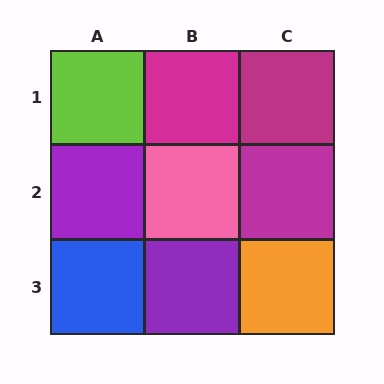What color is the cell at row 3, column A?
Blue.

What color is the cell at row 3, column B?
Purple.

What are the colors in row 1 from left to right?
Lime, magenta, magenta.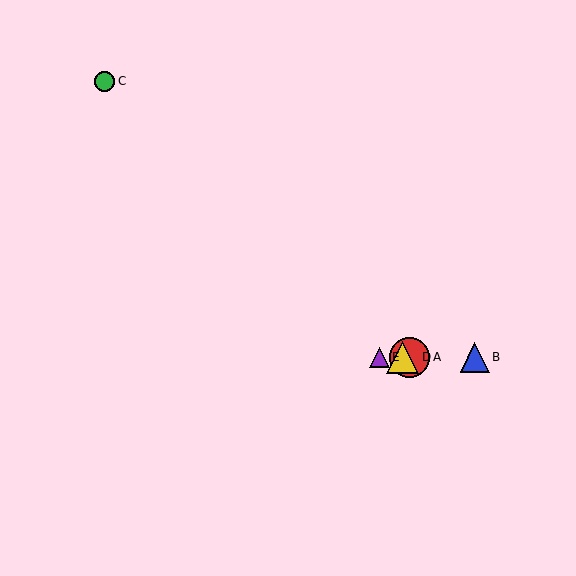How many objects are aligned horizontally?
4 objects (A, B, D, E) are aligned horizontally.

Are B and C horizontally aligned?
No, B is at y≈357 and C is at y≈81.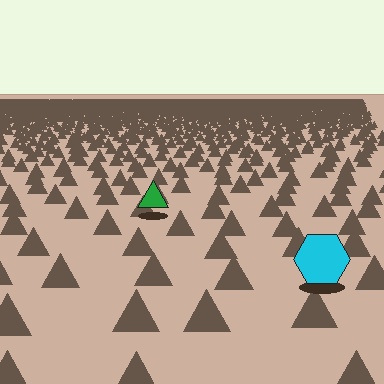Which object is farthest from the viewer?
The green triangle is farthest from the viewer. It appears smaller and the ground texture around it is denser.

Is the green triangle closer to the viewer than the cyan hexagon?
No. The cyan hexagon is closer — you can tell from the texture gradient: the ground texture is coarser near it.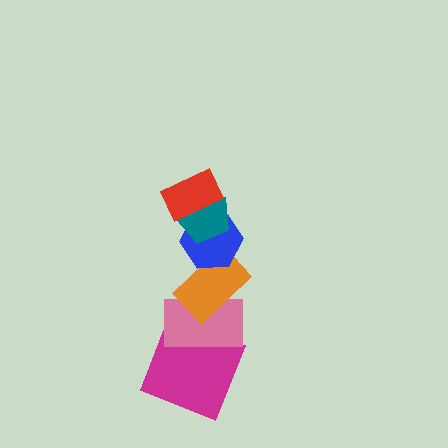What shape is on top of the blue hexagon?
The teal pentagon is on top of the blue hexagon.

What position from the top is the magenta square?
The magenta square is 6th from the top.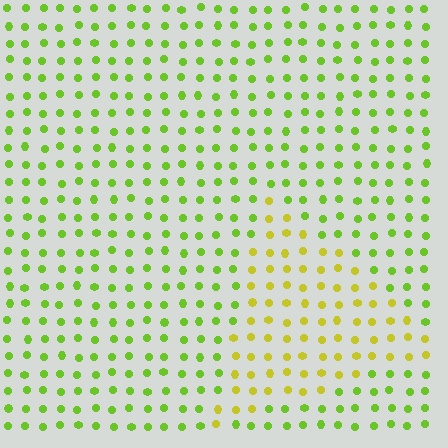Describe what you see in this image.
The image is filled with small lime elements in a uniform arrangement. A triangle-shaped region is visible where the elements are tinted to a slightly different hue, forming a subtle color boundary.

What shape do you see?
I see a triangle.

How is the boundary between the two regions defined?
The boundary is defined purely by a slight shift in hue (about 34 degrees). Spacing, size, and orientation are identical on both sides.